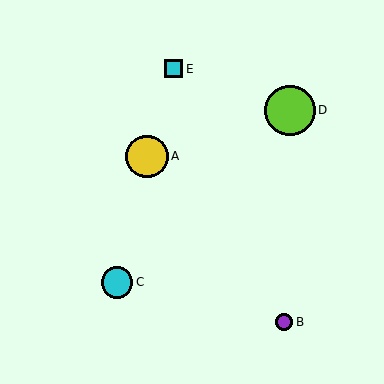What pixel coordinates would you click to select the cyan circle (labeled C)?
Click at (117, 282) to select the cyan circle C.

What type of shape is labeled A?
Shape A is a yellow circle.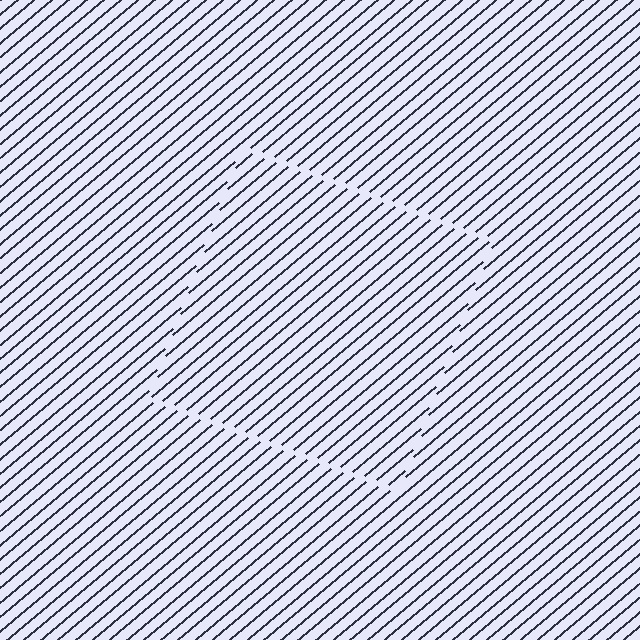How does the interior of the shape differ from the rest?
The interior of the shape contains the same grating, shifted by half a period — the contour is defined by the phase discontinuity where line-ends from the inner and outer gratings abut.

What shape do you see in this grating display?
An illusory square. The interior of the shape contains the same grating, shifted by half a period — the contour is defined by the phase discontinuity where line-ends from the inner and outer gratings abut.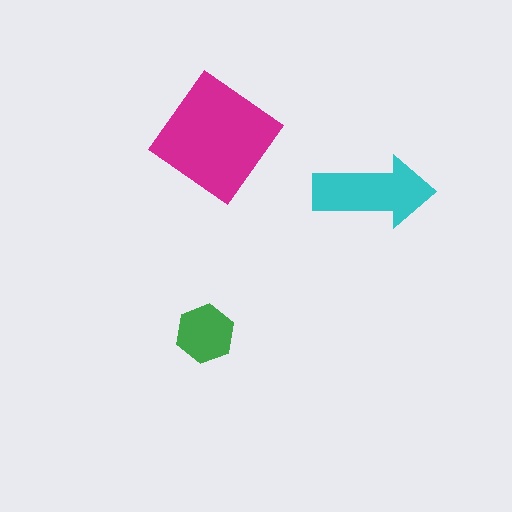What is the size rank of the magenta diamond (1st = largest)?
1st.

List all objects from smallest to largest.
The green hexagon, the cyan arrow, the magenta diamond.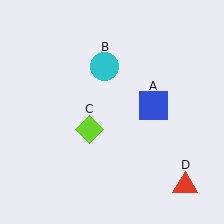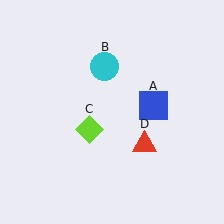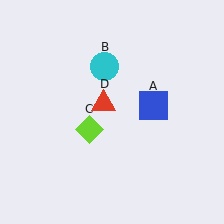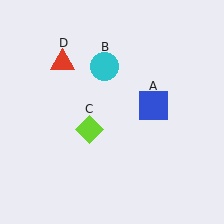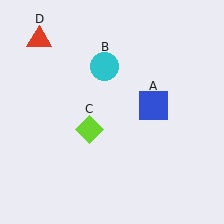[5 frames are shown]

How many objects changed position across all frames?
1 object changed position: red triangle (object D).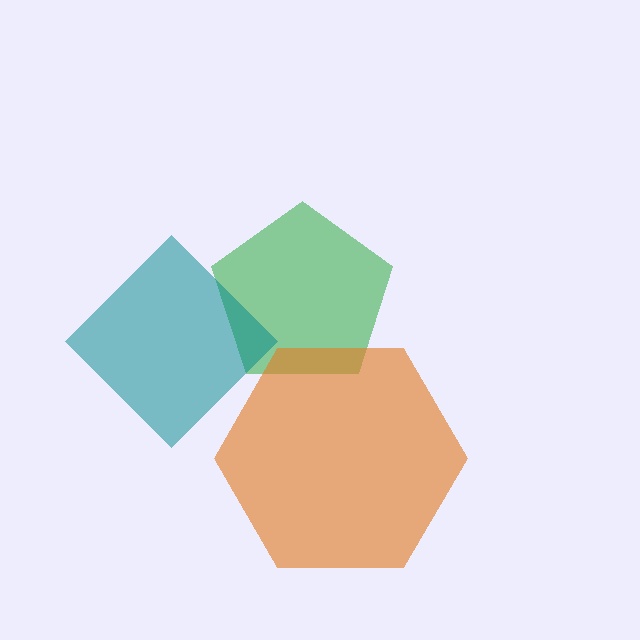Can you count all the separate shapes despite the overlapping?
Yes, there are 3 separate shapes.